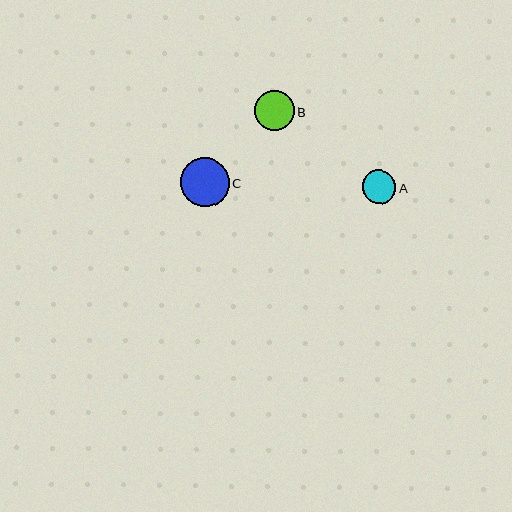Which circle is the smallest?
Circle A is the smallest with a size of approximately 34 pixels.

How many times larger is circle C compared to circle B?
Circle C is approximately 1.2 times the size of circle B.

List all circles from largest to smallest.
From largest to smallest: C, B, A.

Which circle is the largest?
Circle C is the largest with a size of approximately 49 pixels.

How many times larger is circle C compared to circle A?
Circle C is approximately 1.4 times the size of circle A.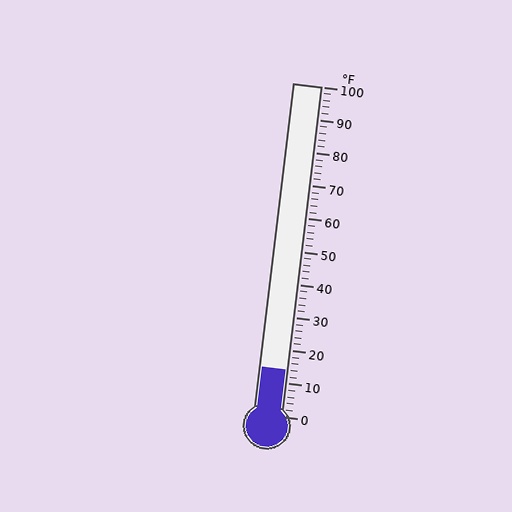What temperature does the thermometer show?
The thermometer shows approximately 14°F.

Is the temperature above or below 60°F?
The temperature is below 60°F.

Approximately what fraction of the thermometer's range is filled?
The thermometer is filled to approximately 15% of its range.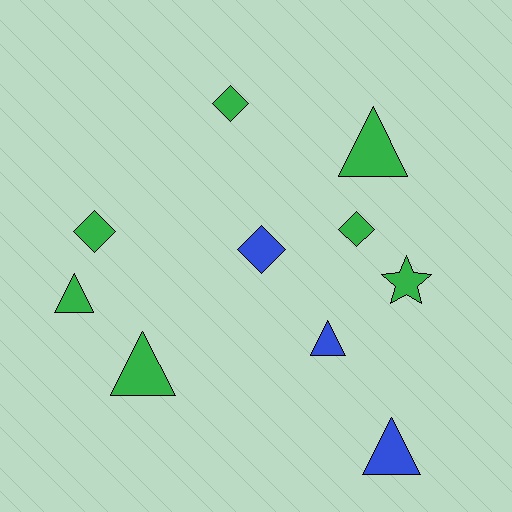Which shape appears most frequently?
Triangle, with 5 objects.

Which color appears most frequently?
Green, with 7 objects.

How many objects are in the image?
There are 10 objects.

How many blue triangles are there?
There are 2 blue triangles.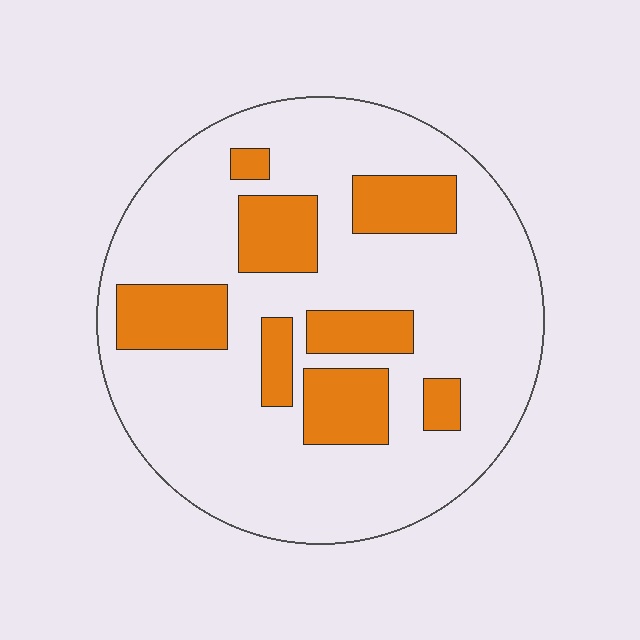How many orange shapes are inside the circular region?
8.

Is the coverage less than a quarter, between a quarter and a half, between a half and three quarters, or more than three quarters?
Less than a quarter.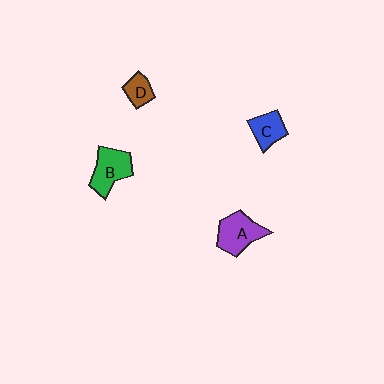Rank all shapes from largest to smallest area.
From largest to smallest: A (purple), B (green), C (blue), D (brown).